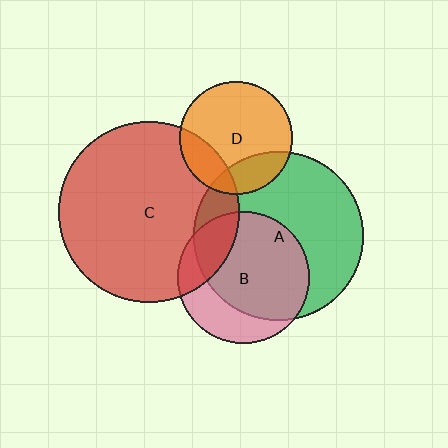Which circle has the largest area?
Circle C (red).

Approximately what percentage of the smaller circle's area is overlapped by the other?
Approximately 20%.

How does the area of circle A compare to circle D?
Approximately 2.2 times.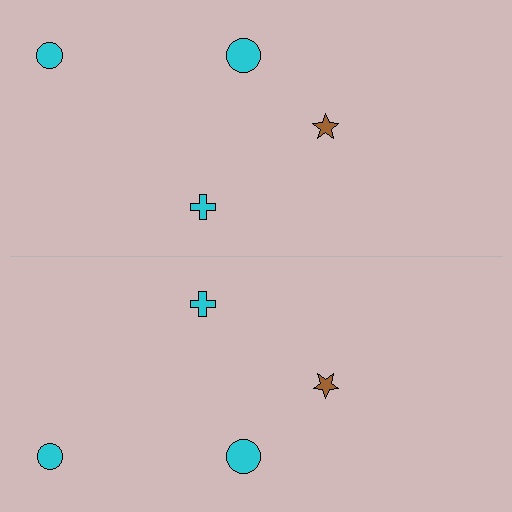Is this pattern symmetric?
Yes, this pattern has bilateral (reflection) symmetry.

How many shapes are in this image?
There are 8 shapes in this image.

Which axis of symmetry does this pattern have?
The pattern has a horizontal axis of symmetry running through the center of the image.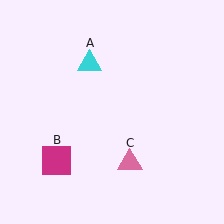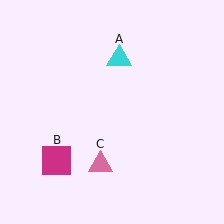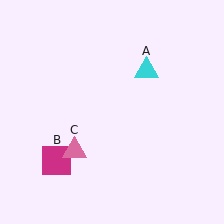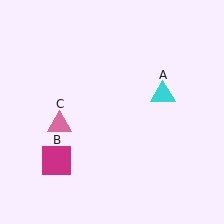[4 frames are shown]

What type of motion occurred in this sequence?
The cyan triangle (object A), pink triangle (object C) rotated clockwise around the center of the scene.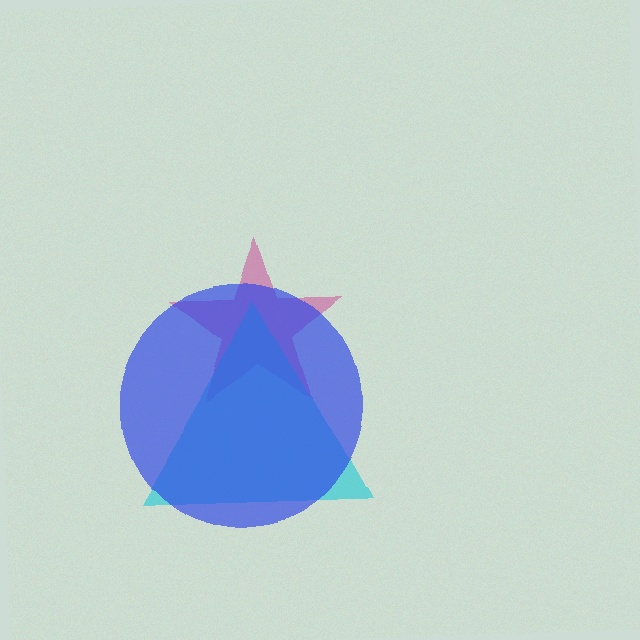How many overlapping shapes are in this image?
There are 3 overlapping shapes in the image.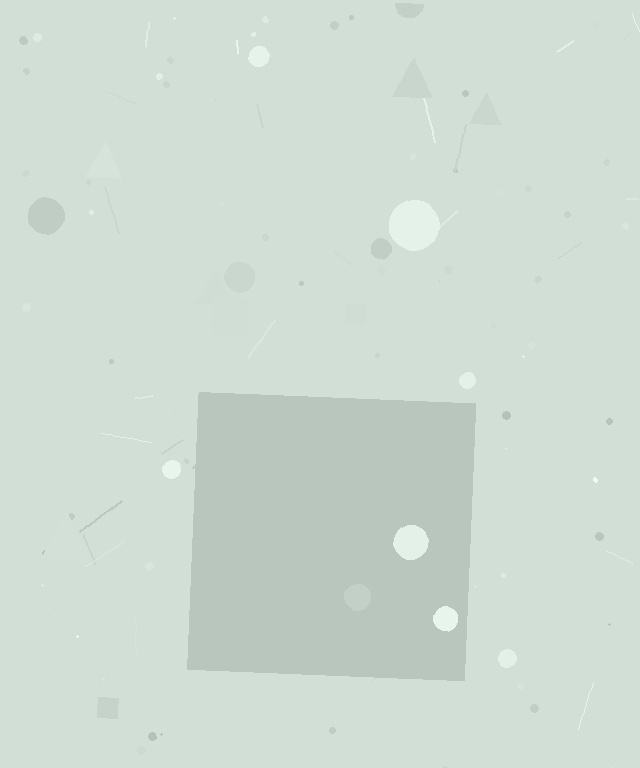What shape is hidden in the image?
A square is hidden in the image.